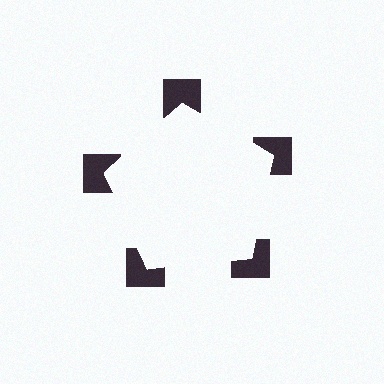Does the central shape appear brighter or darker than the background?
It typically appears slightly brighter than the background, even though no actual brightness change is drawn.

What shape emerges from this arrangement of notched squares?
An illusory pentagon — its edges are inferred from the aligned wedge cuts in the notched squares, not physically drawn.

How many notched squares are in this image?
There are 5 — one at each vertex of the illusory pentagon.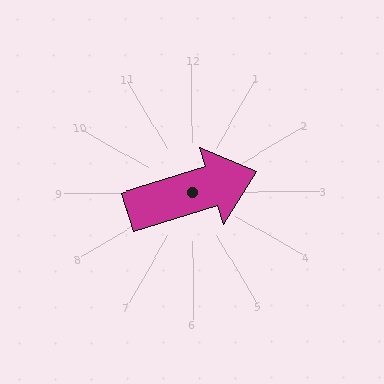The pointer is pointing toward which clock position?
Roughly 2 o'clock.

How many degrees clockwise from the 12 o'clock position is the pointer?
Approximately 73 degrees.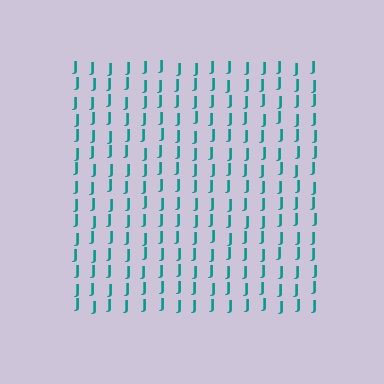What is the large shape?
The large shape is a square.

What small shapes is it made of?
It is made of small letter J's.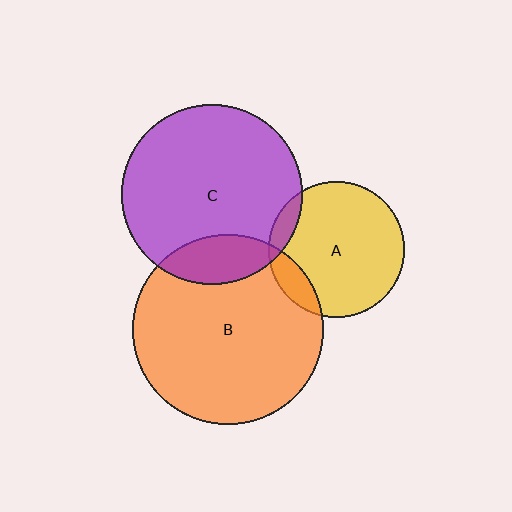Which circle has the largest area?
Circle B (orange).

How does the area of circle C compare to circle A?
Approximately 1.8 times.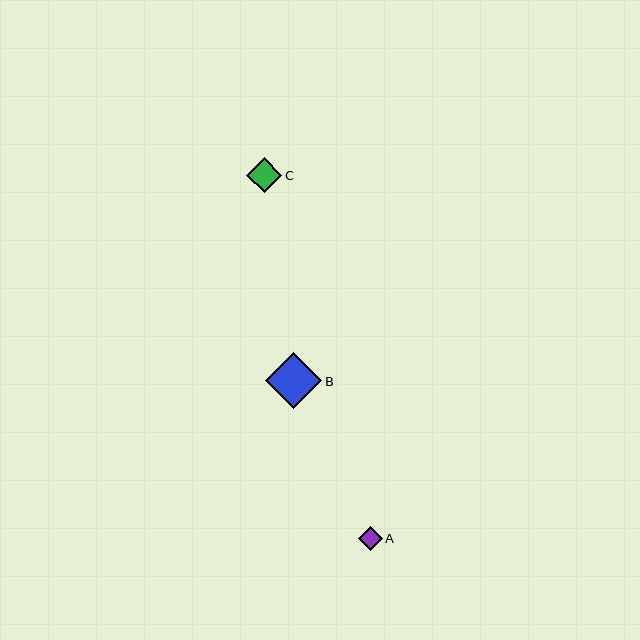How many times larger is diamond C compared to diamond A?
Diamond C is approximately 1.5 times the size of diamond A.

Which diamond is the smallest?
Diamond A is the smallest with a size of approximately 24 pixels.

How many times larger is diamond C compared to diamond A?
Diamond C is approximately 1.5 times the size of diamond A.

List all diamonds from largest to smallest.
From largest to smallest: B, C, A.